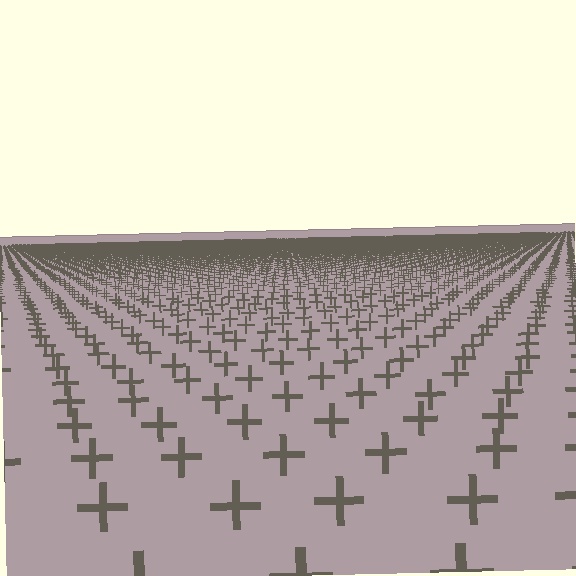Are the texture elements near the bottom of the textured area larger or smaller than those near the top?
Larger. Near the bottom, elements are closer to the viewer and appear at a bigger on-screen size.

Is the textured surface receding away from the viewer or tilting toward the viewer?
The surface is receding away from the viewer. Texture elements get smaller and denser toward the top.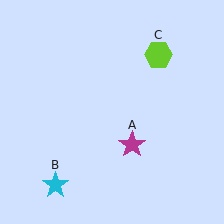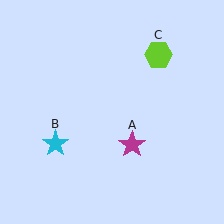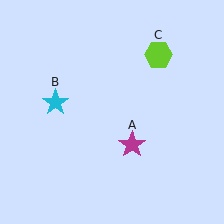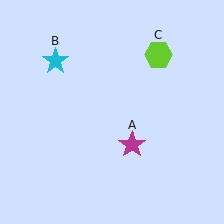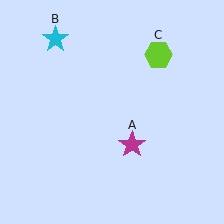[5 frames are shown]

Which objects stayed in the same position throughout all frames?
Magenta star (object A) and lime hexagon (object C) remained stationary.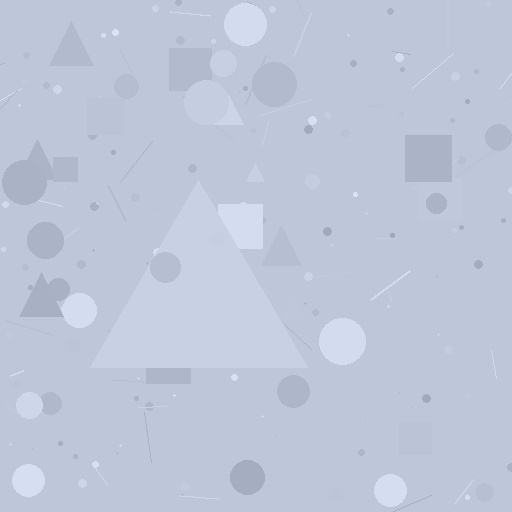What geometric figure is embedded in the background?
A triangle is embedded in the background.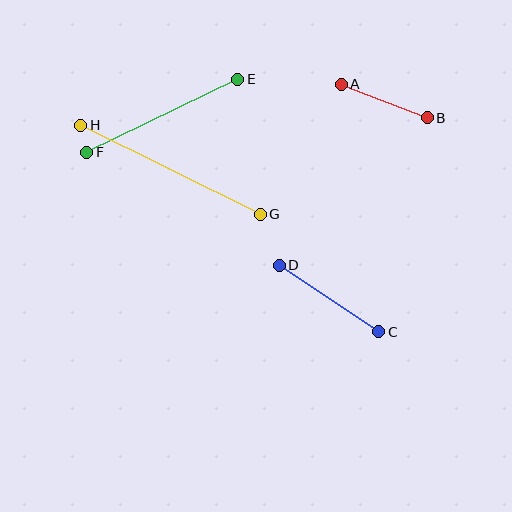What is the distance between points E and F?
The distance is approximately 168 pixels.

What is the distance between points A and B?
The distance is approximately 92 pixels.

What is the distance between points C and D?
The distance is approximately 120 pixels.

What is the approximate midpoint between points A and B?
The midpoint is at approximately (384, 101) pixels.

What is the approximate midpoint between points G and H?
The midpoint is at approximately (170, 170) pixels.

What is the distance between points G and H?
The distance is approximately 200 pixels.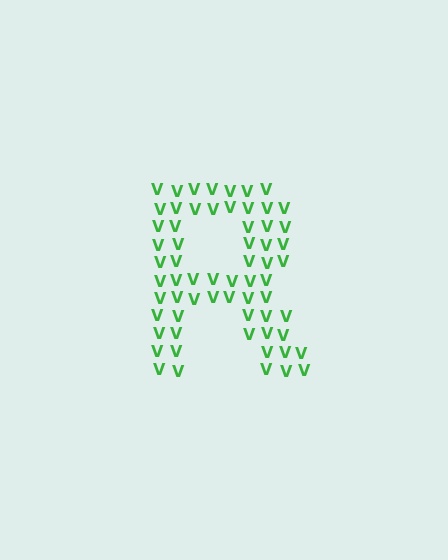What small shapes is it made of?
It is made of small letter V's.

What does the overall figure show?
The overall figure shows the letter R.